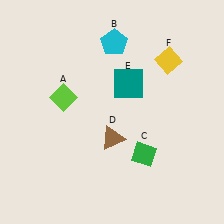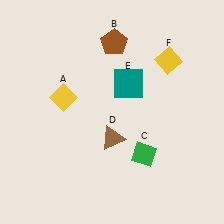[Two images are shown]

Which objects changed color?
A changed from lime to yellow. B changed from cyan to brown.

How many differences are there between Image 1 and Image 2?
There are 2 differences between the two images.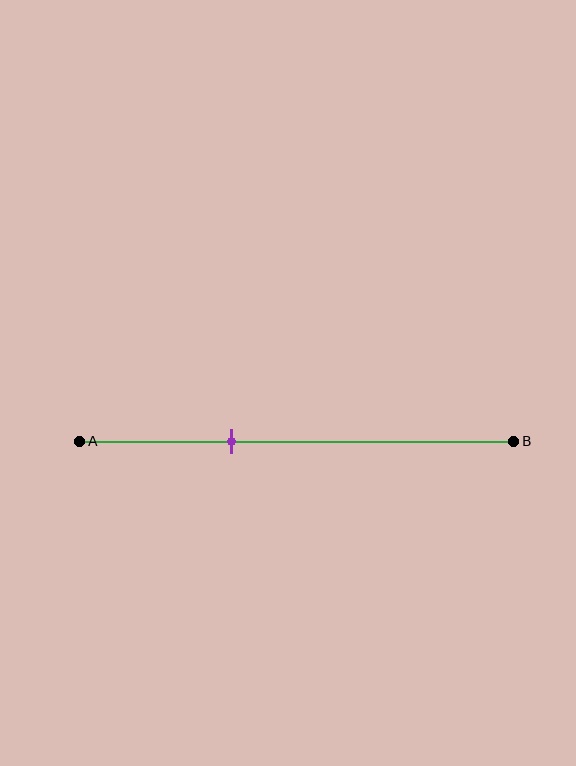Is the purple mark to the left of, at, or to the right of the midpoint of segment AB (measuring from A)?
The purple mark is to the left of the midpoint of segment AB.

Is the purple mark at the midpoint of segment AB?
No, the mark is at about 35% from A, not at the 50% midpoint.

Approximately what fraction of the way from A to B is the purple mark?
The purple mark is approximately 35% of the way from A to B.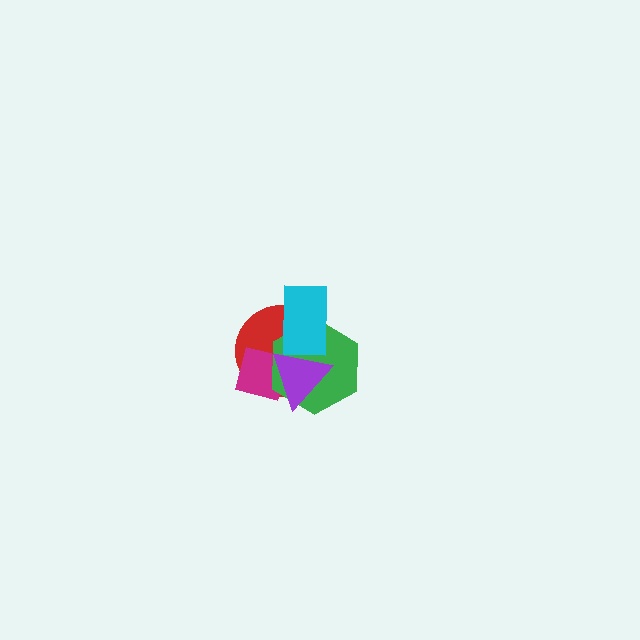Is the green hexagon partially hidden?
Yes, it is partially covered by another shape.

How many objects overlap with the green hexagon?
4 objects overlap with the green hexagon.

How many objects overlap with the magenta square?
3 objects overlap with the magenta square.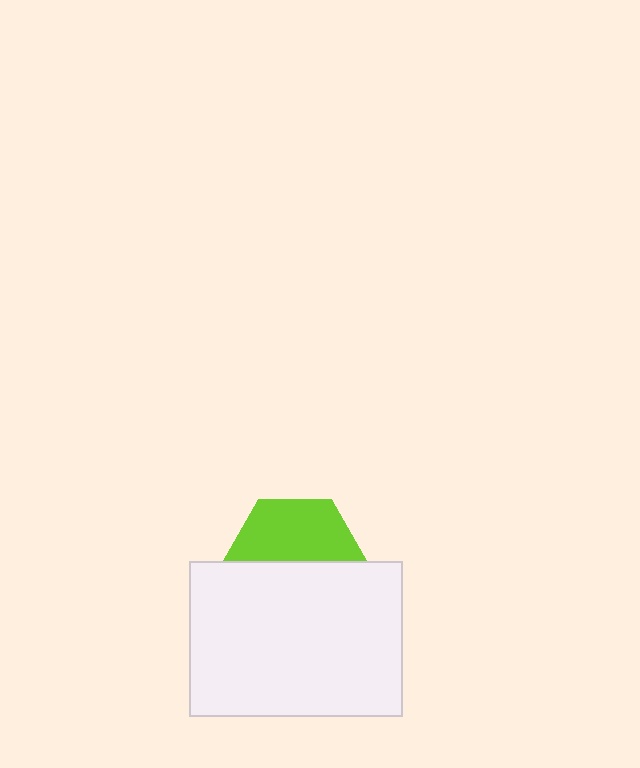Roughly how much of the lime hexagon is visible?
About half of it is visible (roughly 49%).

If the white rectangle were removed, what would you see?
You would see the complete lime hexagon.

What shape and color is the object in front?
The object in front is a white rectangle.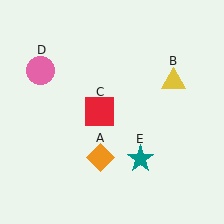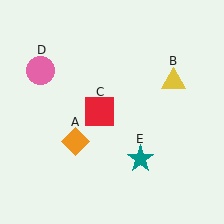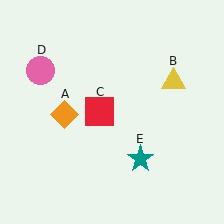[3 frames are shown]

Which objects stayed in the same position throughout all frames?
Yellow triangle (object B) and red square (object C) and pink circle (object D) and teal star (object E) remained stationary.